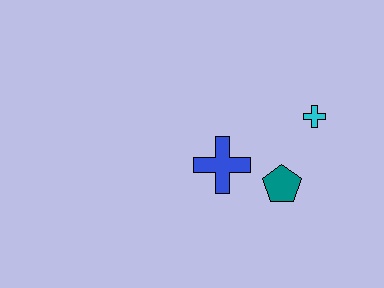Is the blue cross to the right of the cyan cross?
No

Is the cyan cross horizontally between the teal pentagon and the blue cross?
No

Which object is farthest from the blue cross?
The cyan cross is farthest from the blue cross.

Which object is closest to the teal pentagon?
The blue cross is closest to the teal pentagon.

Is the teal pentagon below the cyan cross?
Yes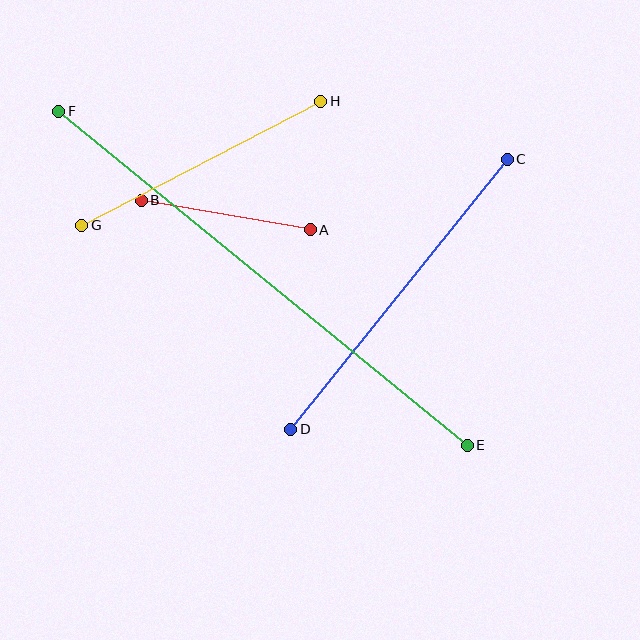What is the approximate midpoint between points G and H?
The midpoint is at approximately (201, 163) pixels.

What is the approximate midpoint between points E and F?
The midpoint is at approximately (263, 278) pixels.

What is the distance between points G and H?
The distance is approximately 269 pixels.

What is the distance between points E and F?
The distance is approximately 528 pixels.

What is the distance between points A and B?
The distance is approximately 172 pixels.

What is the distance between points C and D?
The distance is approximately 346 pixels.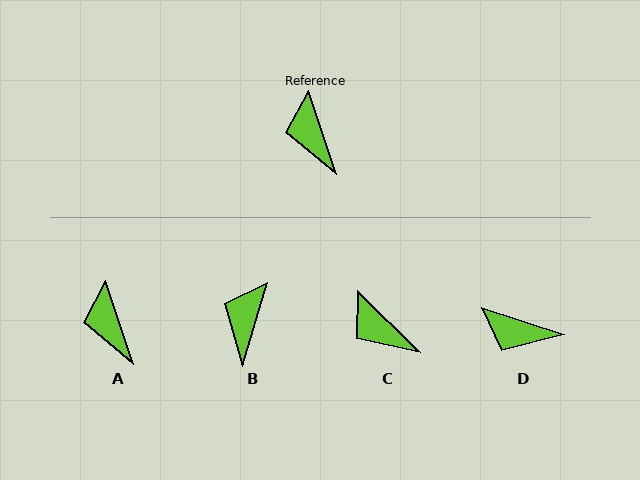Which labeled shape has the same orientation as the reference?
A.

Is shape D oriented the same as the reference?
No, it is off by about 54 degrees.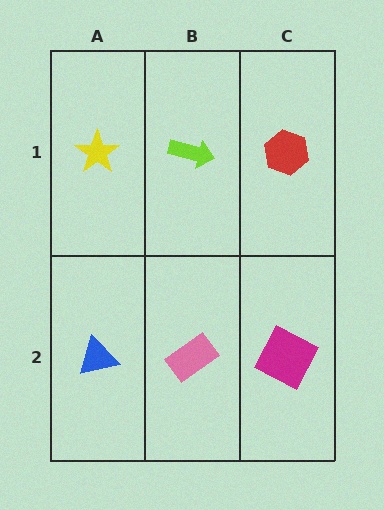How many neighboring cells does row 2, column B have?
3.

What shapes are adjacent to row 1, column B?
A pink rectangle (row 2, column B), a yellow star (row 1, column A), a red hexagon (row 1, column C).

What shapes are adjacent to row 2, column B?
A lime arrow (row 1, column B), a blue triangle (row 2, column A), a magenta square (row 2, column C).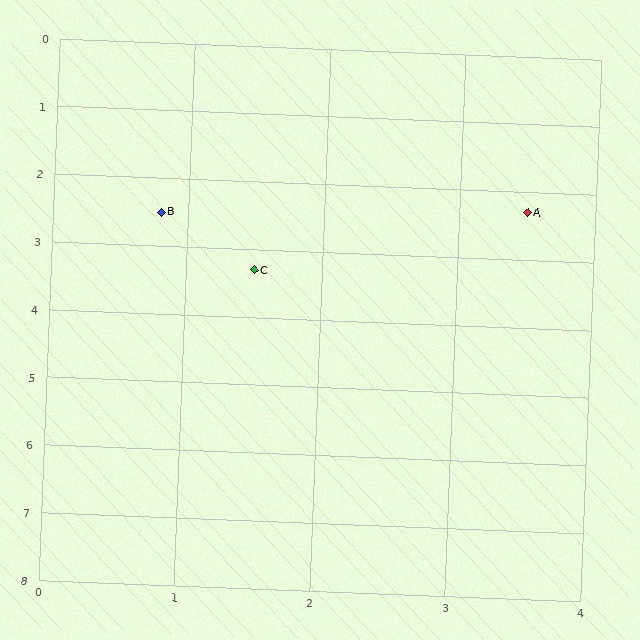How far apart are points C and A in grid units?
Points C and A are about 2.2 grid units apart.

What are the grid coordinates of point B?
Point B is at approximately (0.8, 2.5).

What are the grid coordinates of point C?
Point C is at approximately (1.5, 3.3).